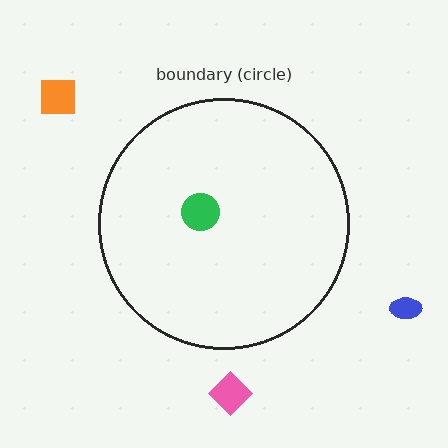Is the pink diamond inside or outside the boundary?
Outside.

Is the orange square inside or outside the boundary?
Outside.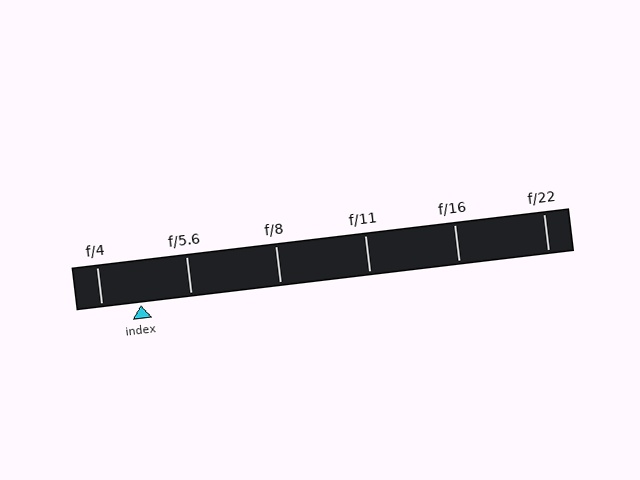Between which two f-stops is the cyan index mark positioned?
The index mark is between f/4 and f/5.6.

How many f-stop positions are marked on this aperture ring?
There are 6 f-stop positions marked.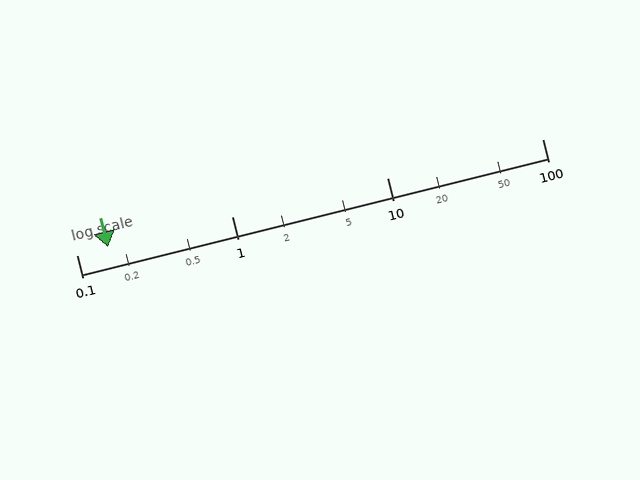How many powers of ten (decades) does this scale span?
The scale spans 3 decades, from 0.1 to 100.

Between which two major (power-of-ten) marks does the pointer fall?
The pointer is between 0.1 and 1.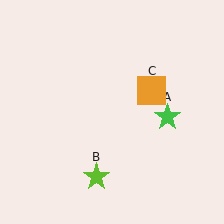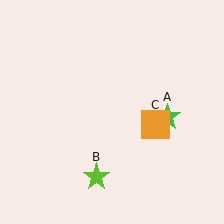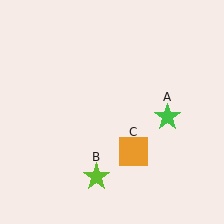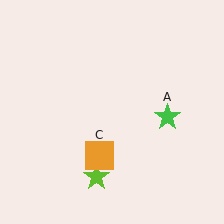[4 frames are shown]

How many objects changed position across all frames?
1 object changed position: orange square (object C).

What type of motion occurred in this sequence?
The orange square (object C) rotated clockwise around the center of the scene.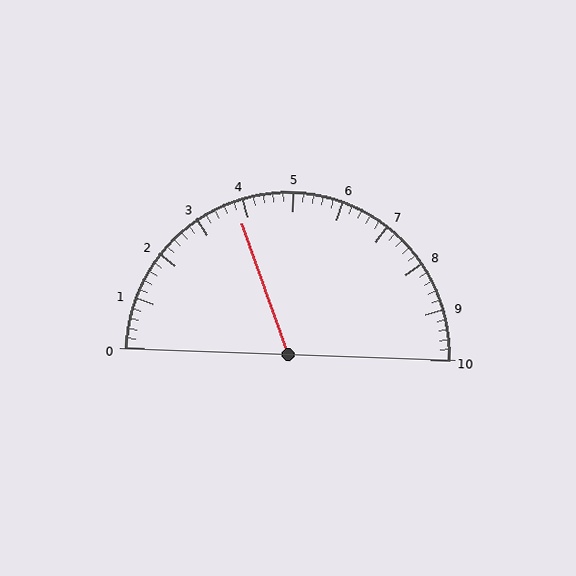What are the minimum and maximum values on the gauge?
The gauge ranges from 0 to 10.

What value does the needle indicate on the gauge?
The needle indicates approximately 3.8.